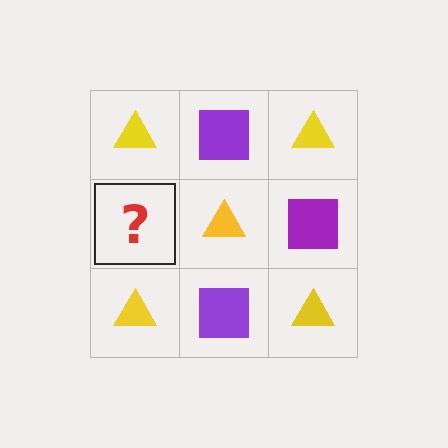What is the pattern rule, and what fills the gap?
The rule is that it alternates yellow triangle and purple square in a checkerboard pattern. The gap should be filled with a purple square.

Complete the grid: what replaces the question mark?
The question mark should be replaced with a purple square.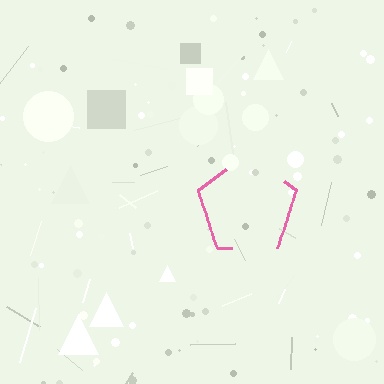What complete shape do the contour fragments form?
The contour fragments form a pentagon.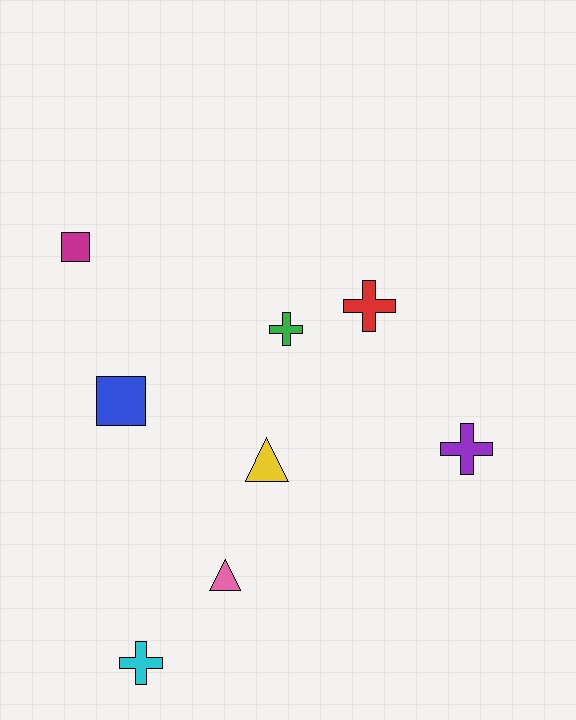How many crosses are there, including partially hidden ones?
There are 4 crosses.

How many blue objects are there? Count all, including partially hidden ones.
There is 1 blue object.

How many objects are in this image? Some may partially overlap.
There are 8 objects.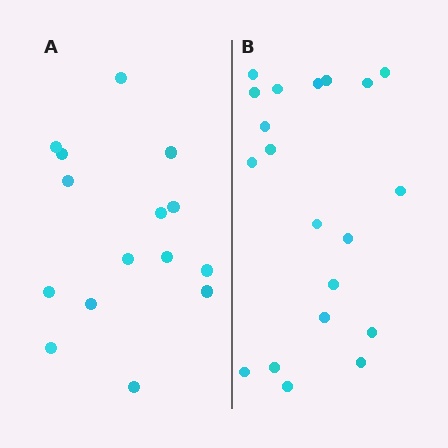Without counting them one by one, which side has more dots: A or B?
Region B (the right region) has more dots.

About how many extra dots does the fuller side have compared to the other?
Region B has about 5 more dots than region A.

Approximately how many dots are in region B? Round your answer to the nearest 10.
About 20 dots.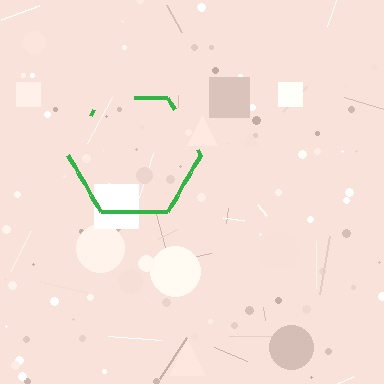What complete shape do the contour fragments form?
The contour fragments form a hexagon.